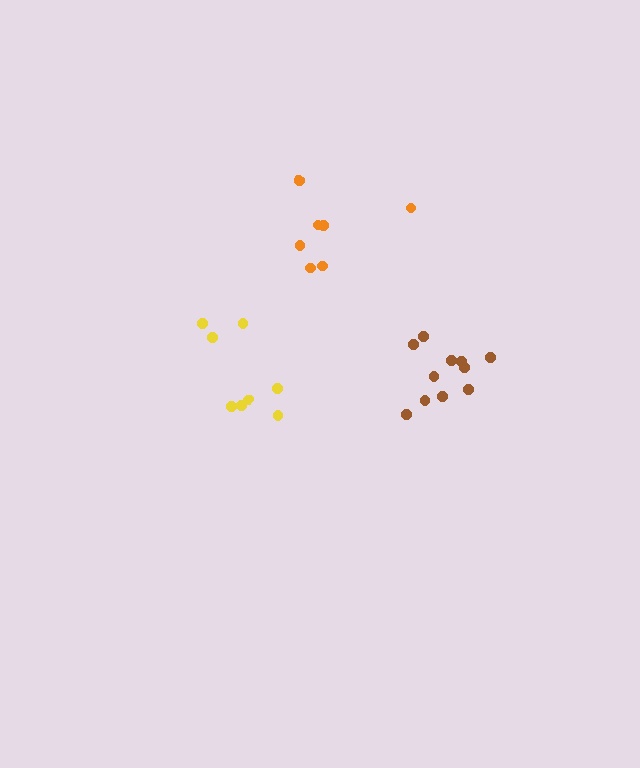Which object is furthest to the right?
The brown cluster is rightmost.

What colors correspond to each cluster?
The clusters are colored: brown, yellow, orange.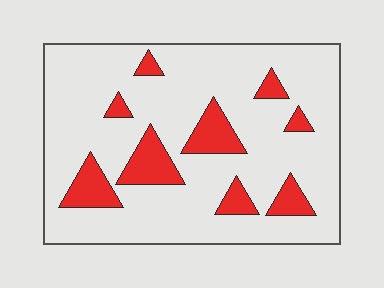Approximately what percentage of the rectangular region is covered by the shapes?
Approximately 15%.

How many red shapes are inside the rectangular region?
9.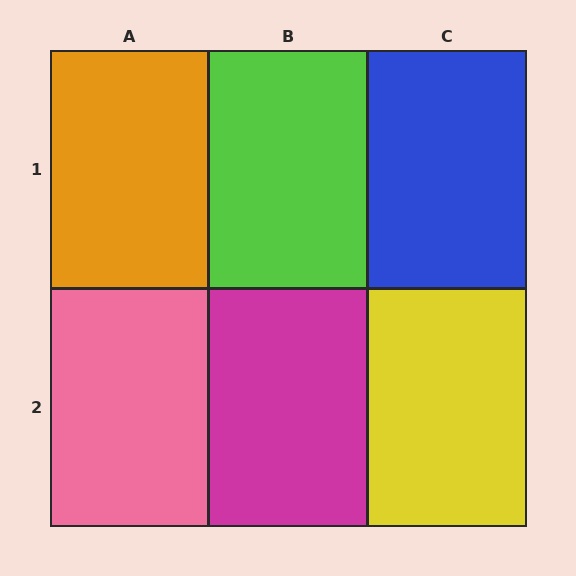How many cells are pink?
1 cell is pink.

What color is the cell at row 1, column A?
Orange.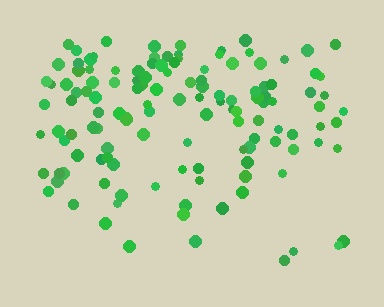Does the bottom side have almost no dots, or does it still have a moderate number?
Still a moderate number, just noticeably fewer than the top.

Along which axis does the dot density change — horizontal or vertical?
Vertical.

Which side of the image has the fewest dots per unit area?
The bottom.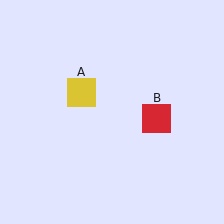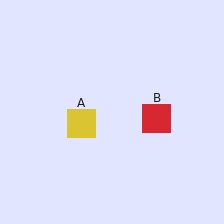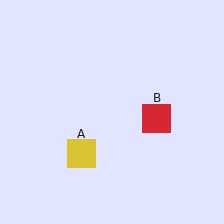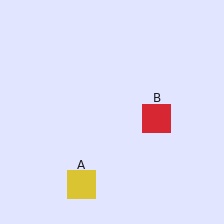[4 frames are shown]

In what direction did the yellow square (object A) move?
The yellow square (object A) moved down.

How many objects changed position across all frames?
1 object changed position: yellow square (object A).